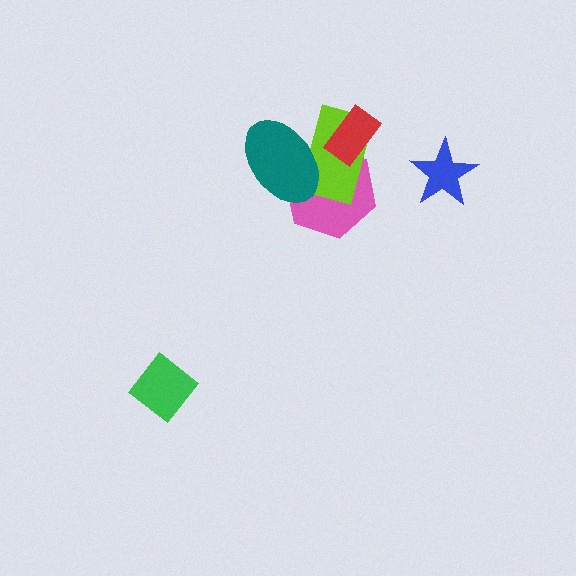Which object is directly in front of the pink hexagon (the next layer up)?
The lime rectangle is directly in front of the pink hexagon.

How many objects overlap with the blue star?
0 objects overlap with the blue star.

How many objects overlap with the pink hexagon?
3 objects overlap with the pink hexagon.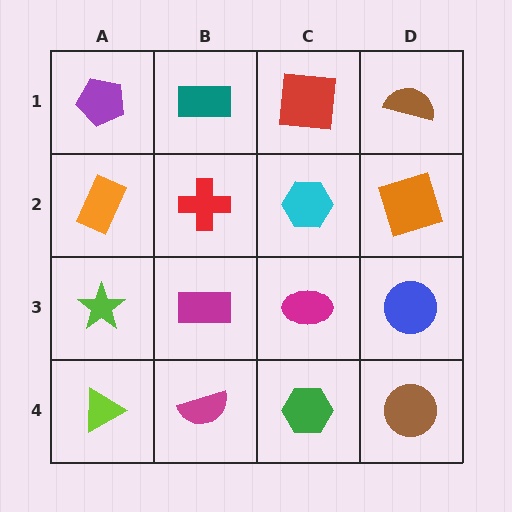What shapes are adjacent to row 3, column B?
A red cross (row 2, column B), a magenta semicircle (row 4, column B), a lime star (row 3, column A), a magenta ellipse (row 3, column C).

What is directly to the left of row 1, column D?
A red square.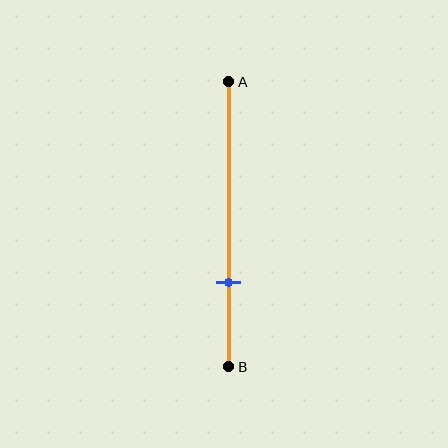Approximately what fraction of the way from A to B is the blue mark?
The blue mark is approximately 70% of the way from A to B.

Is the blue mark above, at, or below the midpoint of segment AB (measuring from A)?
The blue mark is below the midpoint of segment AB.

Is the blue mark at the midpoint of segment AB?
No, the mark is at about 70% from A, not at the 50% midpoint.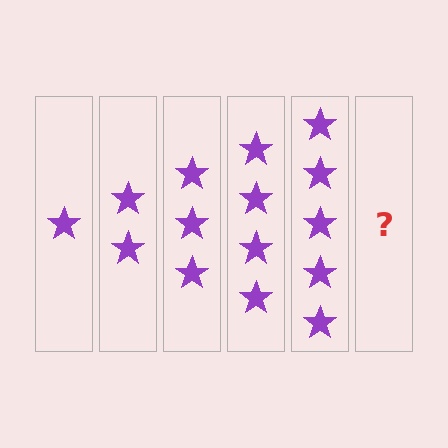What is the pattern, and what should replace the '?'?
The pattern is that each step adds one more star. The '?' should be 6 stars.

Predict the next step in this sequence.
The next step is 6 stars.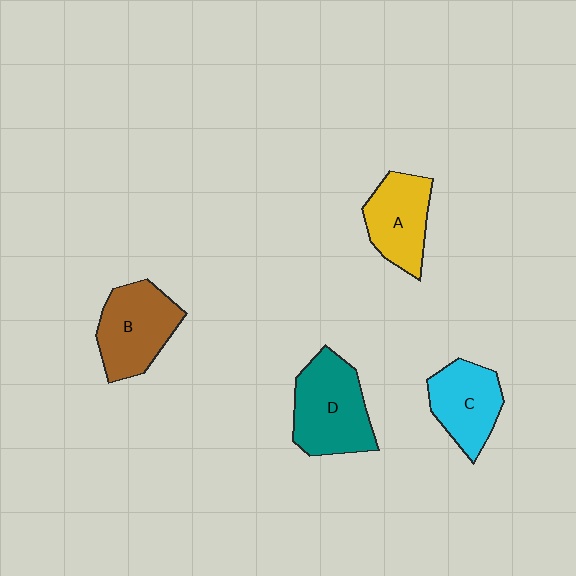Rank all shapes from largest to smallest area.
From largest to smallest: D (teal), B (brown), A (yellow), C (cyan).